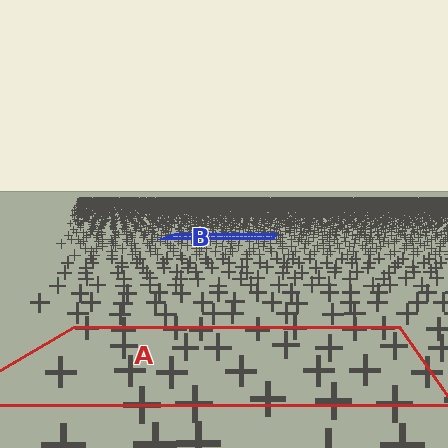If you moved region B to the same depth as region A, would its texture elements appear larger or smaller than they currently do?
They would appear larger. At a closer depth, the same texture elements are projected at a bigger on-screen size.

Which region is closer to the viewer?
Region A is closer. The texture elements there are larger and more spread out.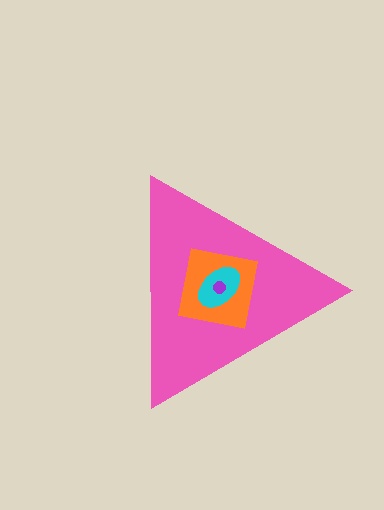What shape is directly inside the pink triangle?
The orange square.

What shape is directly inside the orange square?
The cyan ellipse.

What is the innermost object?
The purple circle.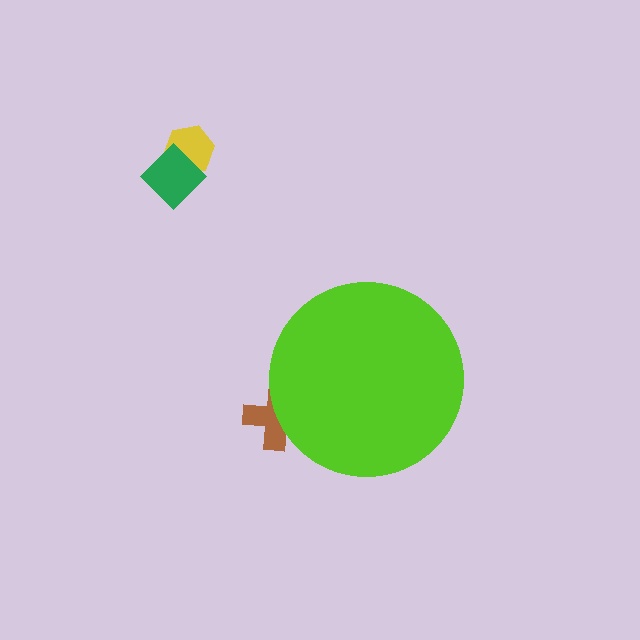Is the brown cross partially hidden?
Yes, the brown cross is partially hidden behind the lime circle.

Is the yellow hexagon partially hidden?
No, the yellow hexagon is fully visible.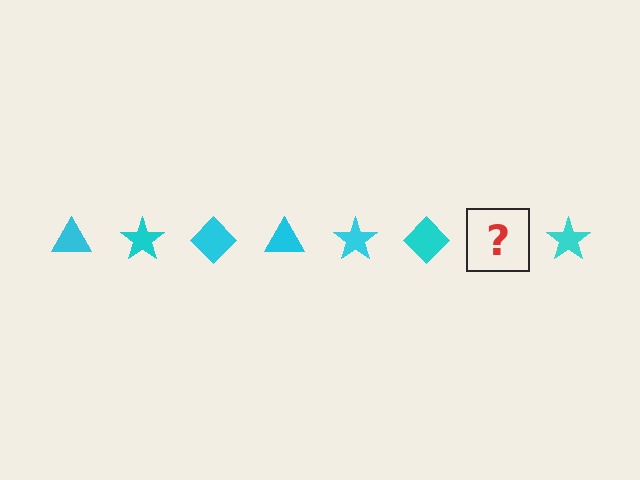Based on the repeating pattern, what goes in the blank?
The blank should be a cyan triangle.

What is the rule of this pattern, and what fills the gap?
The rule is that the pattern cycles through triangle, star, diamond shapes in cyan. The gap should be filled with a cyan triangle.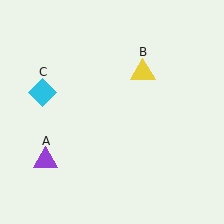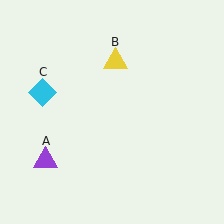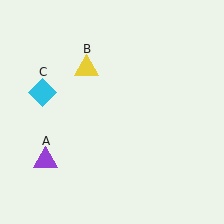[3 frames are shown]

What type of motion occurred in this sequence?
The yellow triangle (object B) rotated counterclockwise around the center of the scene.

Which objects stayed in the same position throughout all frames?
Purple triangle (object A) and cyan diamond (object C) remained stationary.